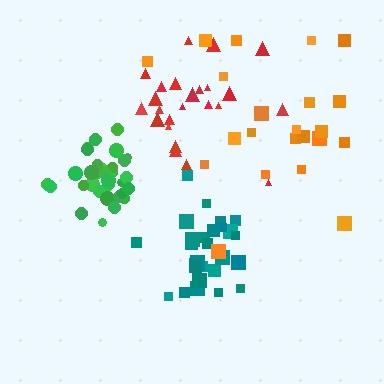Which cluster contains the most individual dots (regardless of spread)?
Green (33).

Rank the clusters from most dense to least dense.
green, teal, red, orange.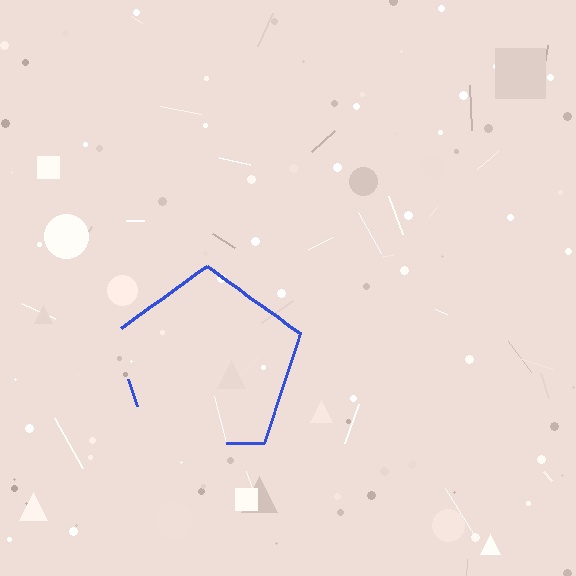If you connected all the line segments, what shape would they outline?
They would outline a pentagon.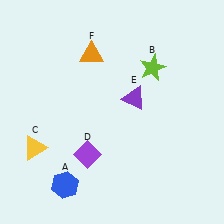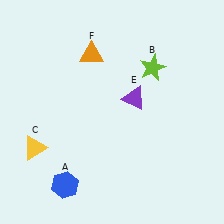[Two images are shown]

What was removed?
The purple diamond (D) was removed in Image 2.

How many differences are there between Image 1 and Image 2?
There is 1 difference between the two images.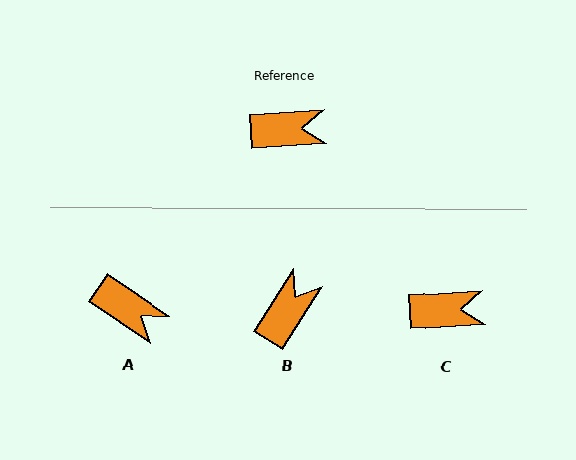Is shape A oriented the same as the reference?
No, it is off by about 38 degrees.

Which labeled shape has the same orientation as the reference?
C.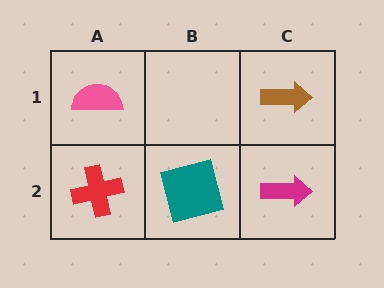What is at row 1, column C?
A brown arrow.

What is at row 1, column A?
A pink semicircle.